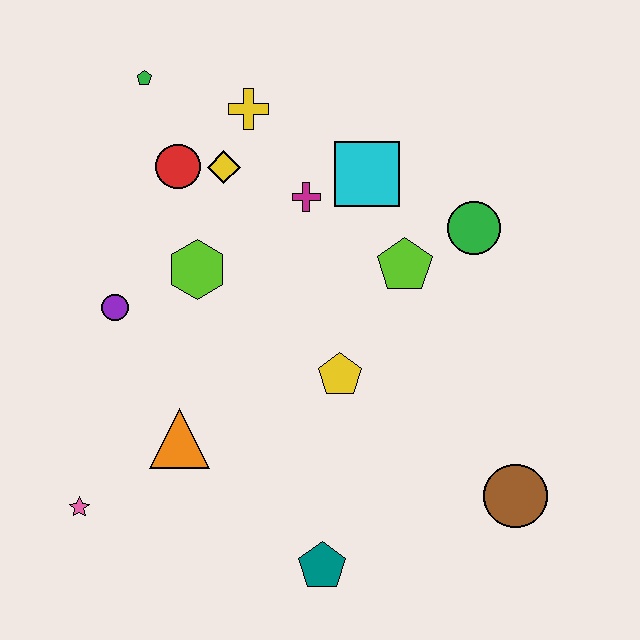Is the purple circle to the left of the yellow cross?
Yes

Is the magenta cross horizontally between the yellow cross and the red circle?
No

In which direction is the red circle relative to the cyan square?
The red circle is to the left of the cyan square.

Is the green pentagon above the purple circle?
Yes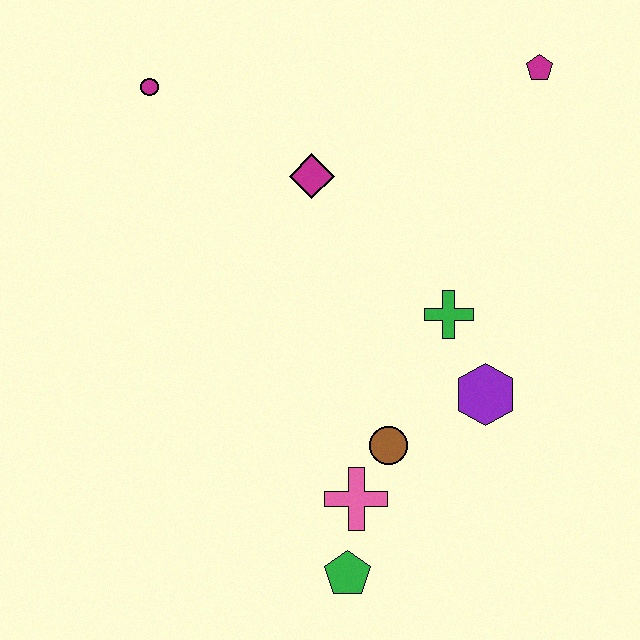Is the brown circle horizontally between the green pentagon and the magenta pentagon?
Yes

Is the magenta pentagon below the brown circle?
No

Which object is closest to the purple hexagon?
The green cross is closest to the purple hexagon.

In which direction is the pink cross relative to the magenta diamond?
The pink cross is below the magenta diamond.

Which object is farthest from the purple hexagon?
The magenta circle is farthest from the purple hexagon.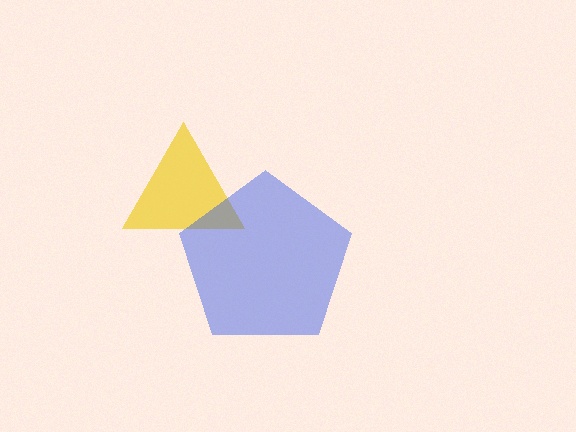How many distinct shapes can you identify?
There are 2 distinct shapes: a yellow triangle, a blue pentagon.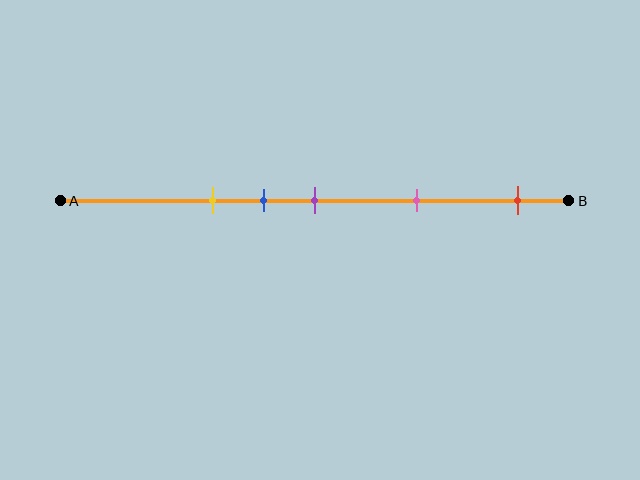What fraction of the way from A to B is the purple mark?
The purple mark is approximately 50% (0.5) of the way from A to B.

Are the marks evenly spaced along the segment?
No, the marks are not evenly spaced.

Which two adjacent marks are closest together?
The blue and purple marks are the closest adjacent pair.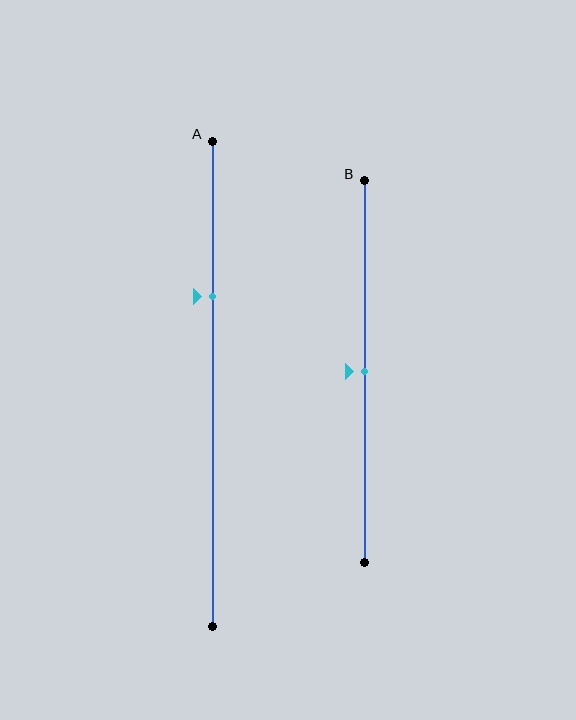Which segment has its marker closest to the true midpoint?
Segment B has its marker closest to the true midpoint.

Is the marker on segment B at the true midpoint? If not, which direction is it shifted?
Yes, the marker on segment B is at the true midpoint.